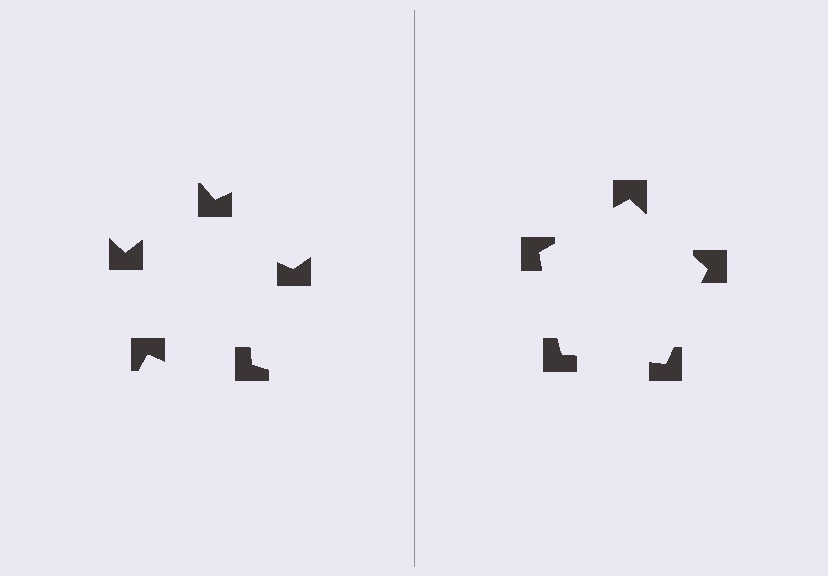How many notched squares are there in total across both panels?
10 — 5 on each side.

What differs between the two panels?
The notched squares are positioned identically on both sides; only the wedge orientations differ. On the right they align to a pentagon; on the left they are misaligned.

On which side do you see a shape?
An illusory pentagon appears on the right side. On the left side the wedge cuts are rotated, so no coherent shape forms.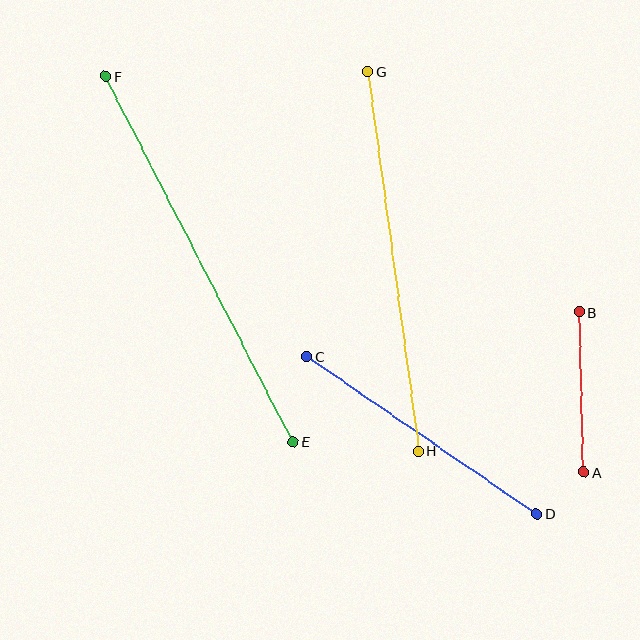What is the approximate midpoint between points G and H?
The midpoint is at approximately (393, 262) pixels.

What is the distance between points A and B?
The distance is approximately 160 pixels.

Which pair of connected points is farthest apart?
Points E and F are farthest apart.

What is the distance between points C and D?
The distance is approximately 279 pixels.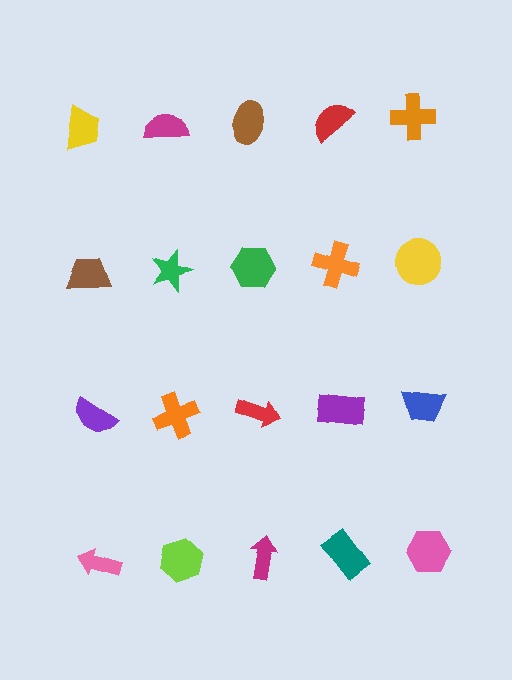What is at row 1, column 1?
A yellow trapezoid.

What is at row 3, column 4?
A purple rectangle.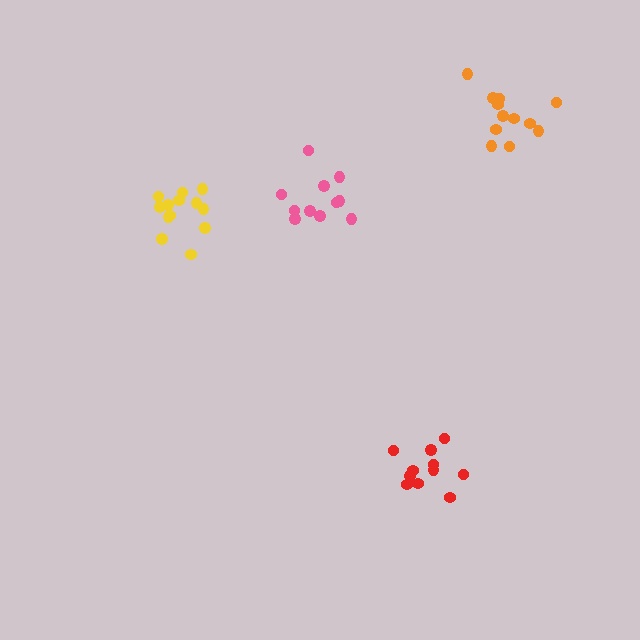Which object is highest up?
The orange cluster is topmost.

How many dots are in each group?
Group 1: 12 dots, Group 2: 13 dots, Group 3: 11 dots, Group 4: 11 dots (47 total).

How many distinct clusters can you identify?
There are 4 distinct clusters.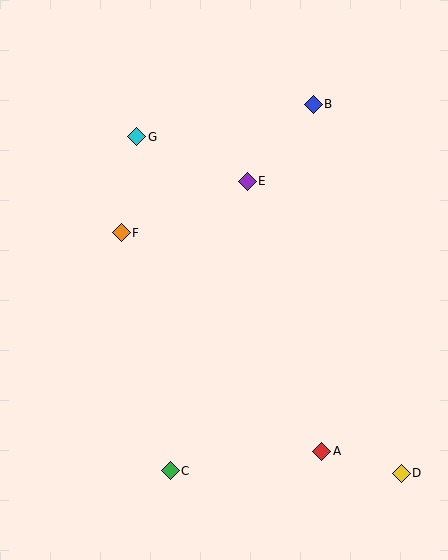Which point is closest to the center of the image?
Point E at (247, 181) is closest to the center.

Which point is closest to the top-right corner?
Point B is closest to the top-right corner.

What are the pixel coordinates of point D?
Point D is at (401, 473).